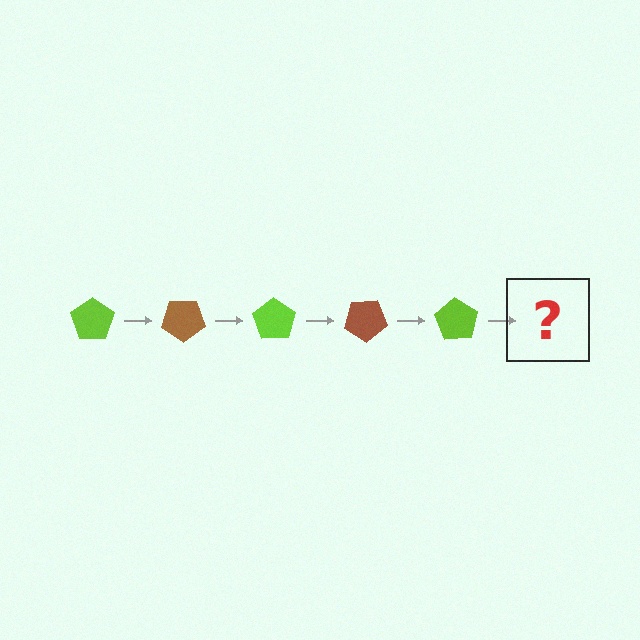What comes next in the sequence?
The next element should be a brown pentagon, rotated 175 degrees from the start.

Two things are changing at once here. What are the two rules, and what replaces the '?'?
The two rules are that it rotates 35 degrees each step and the color cycles through lime and brown. The '?' should be a brown pentagon, rotated 175 degrees from the start.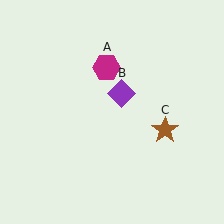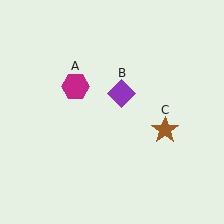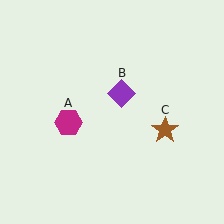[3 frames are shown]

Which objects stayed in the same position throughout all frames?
Purple diamond (object B) and brown star (object C) remained stationary.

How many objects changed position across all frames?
1 object changed position: magenta hexagon (object A).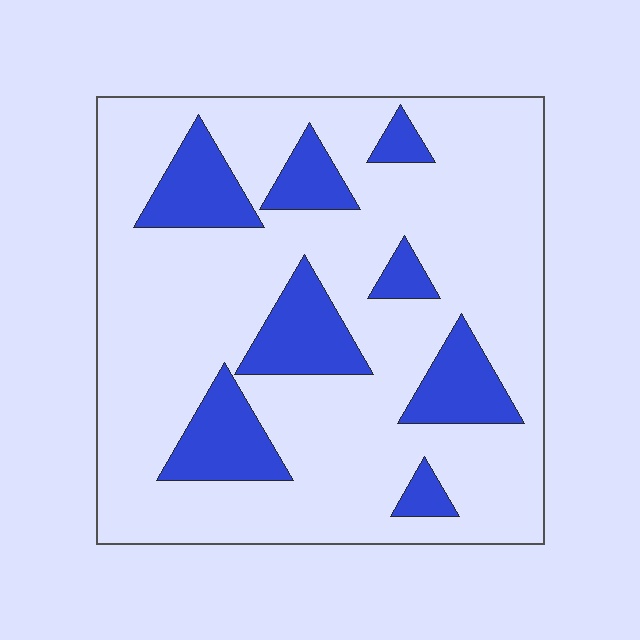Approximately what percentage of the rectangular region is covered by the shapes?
Approximately 20%.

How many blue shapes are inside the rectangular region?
8.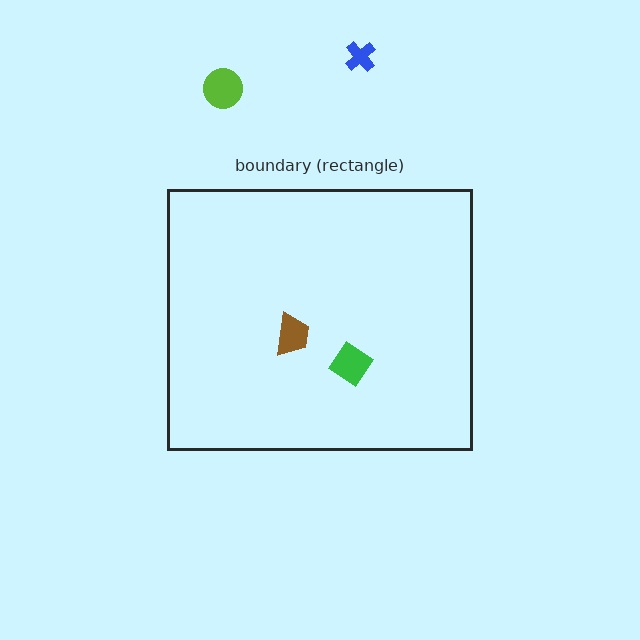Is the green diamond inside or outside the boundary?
Inside.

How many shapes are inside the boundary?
2 inside, 2 outside.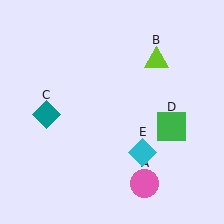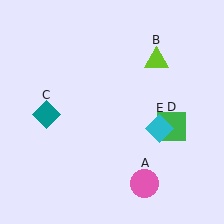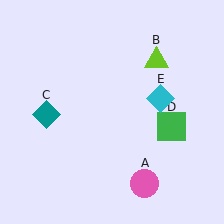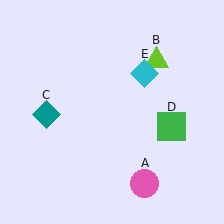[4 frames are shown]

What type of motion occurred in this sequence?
The cyan diamond (object E) rotated counterclockwise around the center of the scene.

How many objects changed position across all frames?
1 object changed position: cyan diamond (object E).